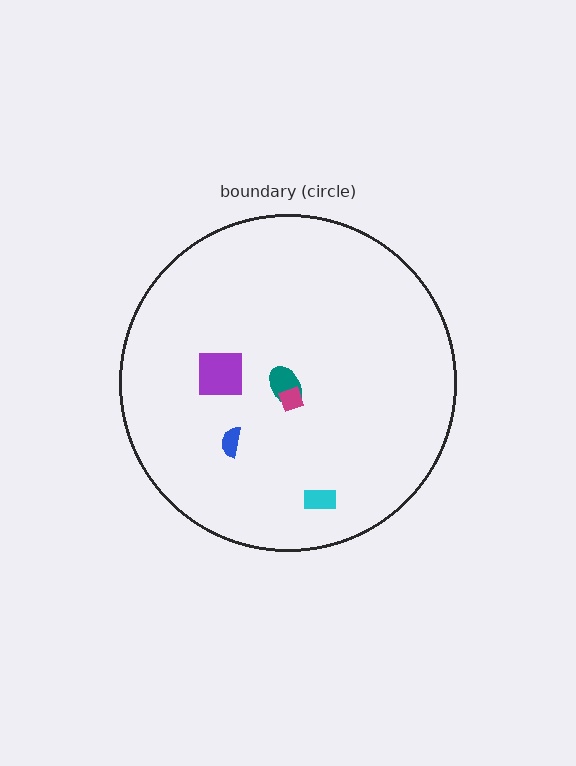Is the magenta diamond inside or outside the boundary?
Inside.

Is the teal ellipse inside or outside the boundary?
Inside.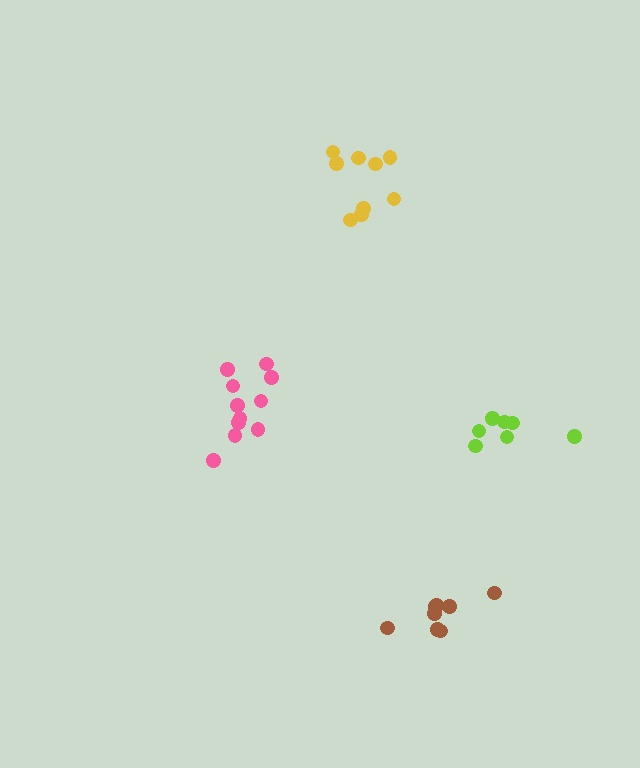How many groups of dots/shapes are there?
There are 4 groups.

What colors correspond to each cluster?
The clusters are colored: lime, yellow, brown, pink.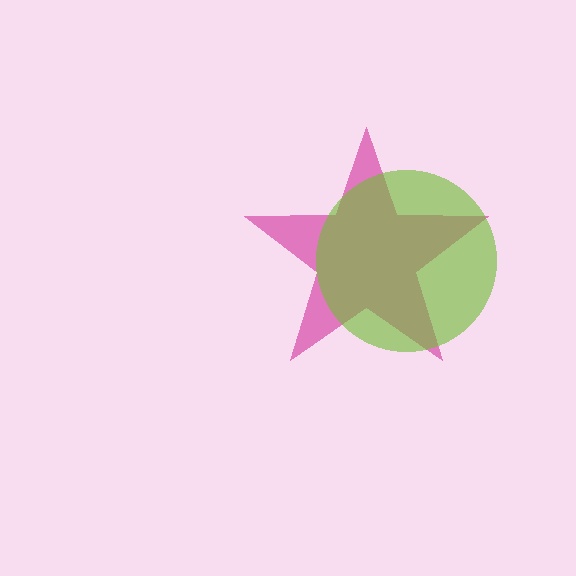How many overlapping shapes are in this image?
There are 2 overlapping shapes in the image.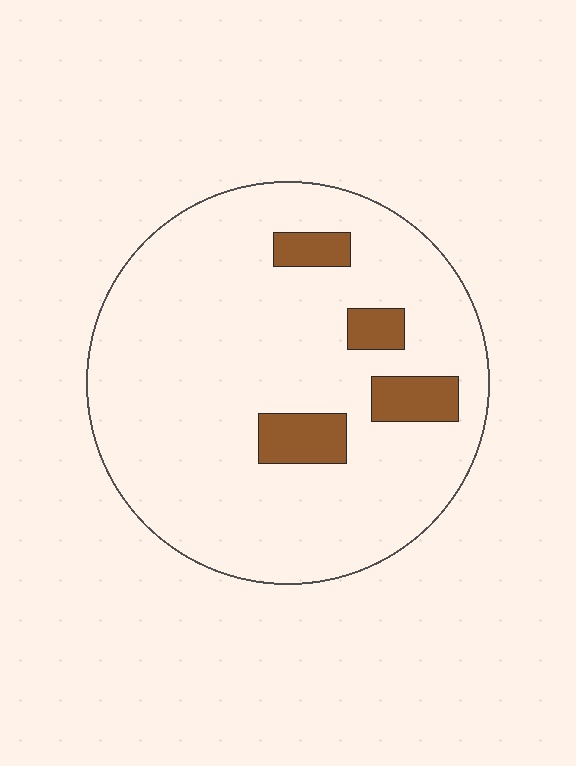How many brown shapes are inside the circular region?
4.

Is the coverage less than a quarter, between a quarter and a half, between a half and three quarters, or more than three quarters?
Less than a quarter.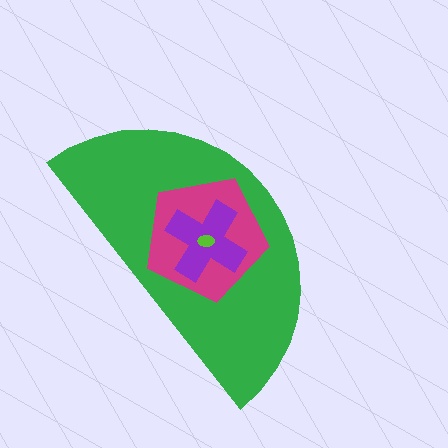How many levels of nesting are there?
4.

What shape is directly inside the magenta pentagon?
The purple cross.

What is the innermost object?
The lime ellipse.